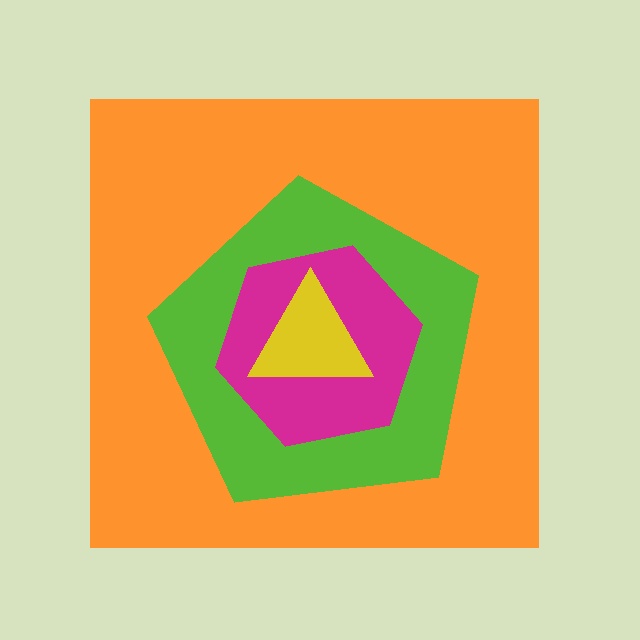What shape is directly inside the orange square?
The lime pentagon.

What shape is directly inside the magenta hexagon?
The yellow triangle.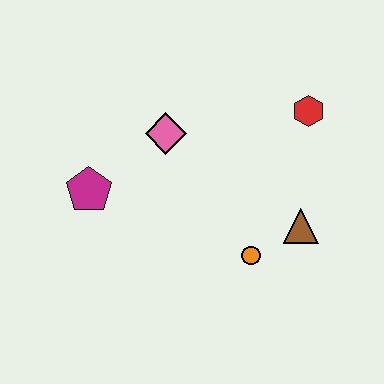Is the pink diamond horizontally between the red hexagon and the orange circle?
No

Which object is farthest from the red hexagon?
The magenta pentagon is farthest from the red hexagon.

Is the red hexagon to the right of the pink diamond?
Yes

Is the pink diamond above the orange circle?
Yes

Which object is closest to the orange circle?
The brown triangle is closest to the orange circle.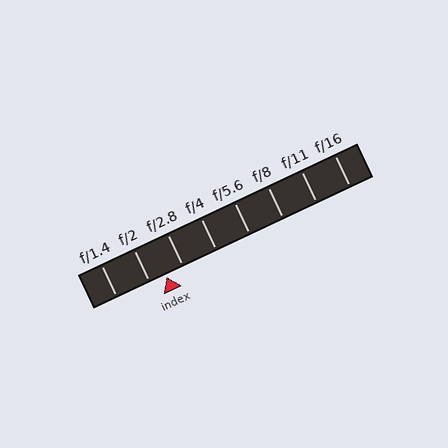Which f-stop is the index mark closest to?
The index mark is closest to f/2.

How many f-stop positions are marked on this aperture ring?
There are 8 f-stop positions marked.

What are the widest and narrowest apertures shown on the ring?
The widest aperture shown is f/1.4 and the narrowest is f/16.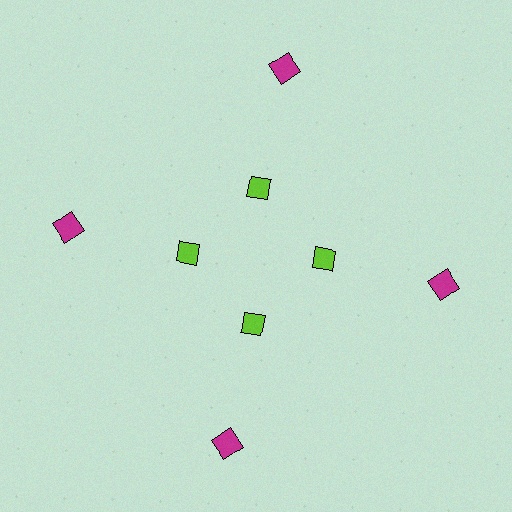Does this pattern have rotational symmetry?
Yes, this pattern has 4-fold rotational symmetry. It looks the same after rotating 90 degrees around the center.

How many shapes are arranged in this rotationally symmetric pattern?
There are 8 shapes, arranged in 4 groups of 2.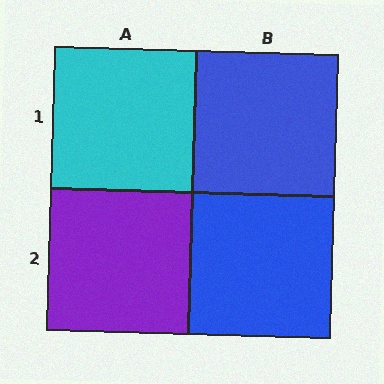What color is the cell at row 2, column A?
Purple.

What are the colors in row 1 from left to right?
Cyan, blue.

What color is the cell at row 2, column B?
Blue.